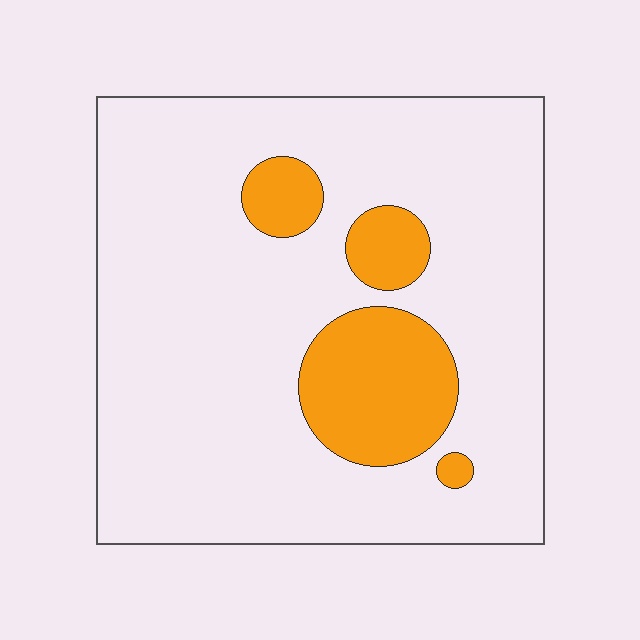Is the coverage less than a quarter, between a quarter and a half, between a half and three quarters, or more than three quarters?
Less than a quarter.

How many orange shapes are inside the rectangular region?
4.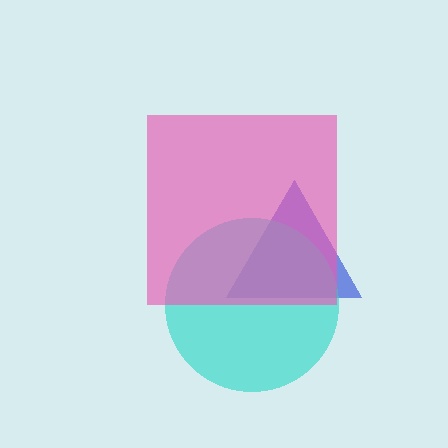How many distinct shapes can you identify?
There are 3 distinct shapes: a blue triangle, a cyan circle, a pink square.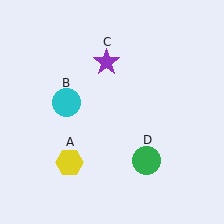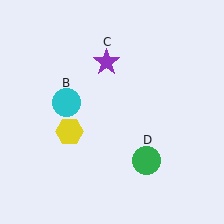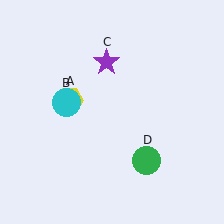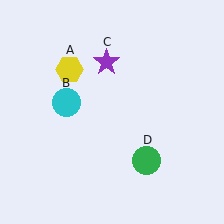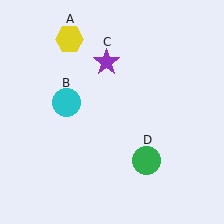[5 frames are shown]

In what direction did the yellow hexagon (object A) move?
The yellow hexagon (object A) moved up.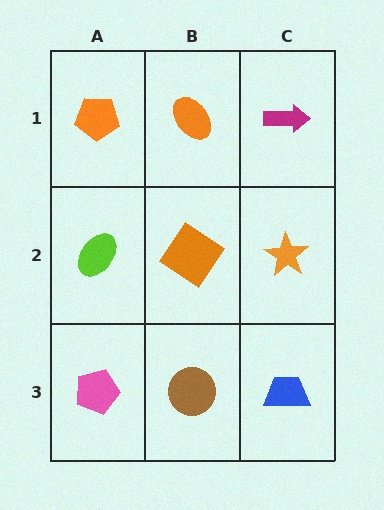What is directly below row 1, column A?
A lime ellipse.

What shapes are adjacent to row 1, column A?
A lime ellipse (row 2, column A), an orange ellipse (row 1, column B).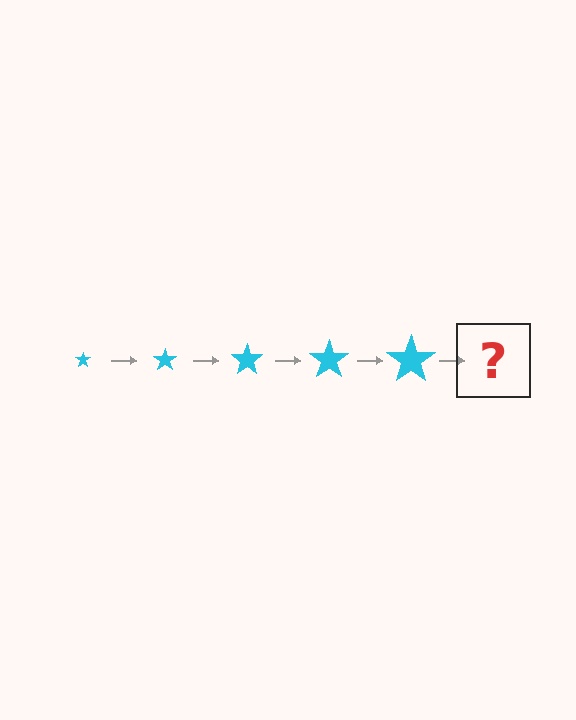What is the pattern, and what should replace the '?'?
The pattern is that the star gets progressively larger each step. The '?' should be a cyan star, larger than the previous one.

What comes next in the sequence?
The next element should be a cyan star, larger than the previous one.